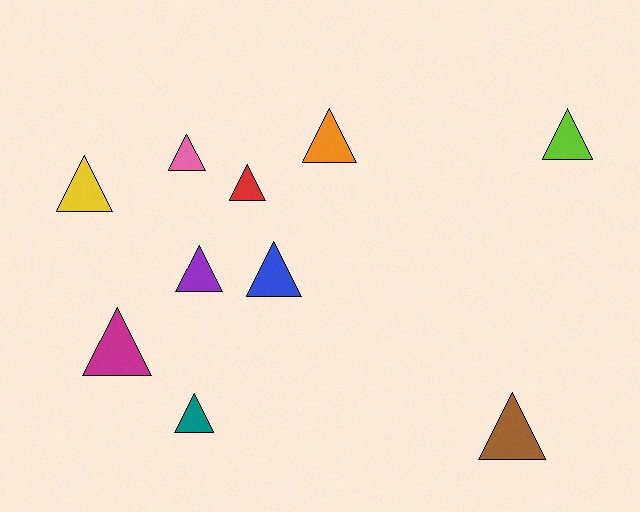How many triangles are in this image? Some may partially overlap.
There are 10 triangles.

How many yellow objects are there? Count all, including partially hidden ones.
There is 1 yellow object.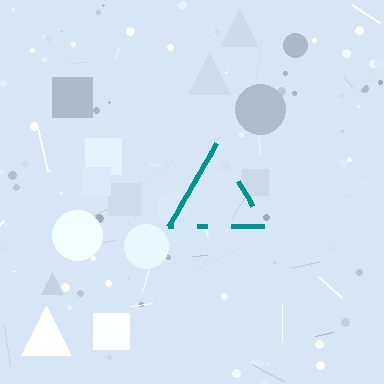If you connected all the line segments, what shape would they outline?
They would outline a triangle.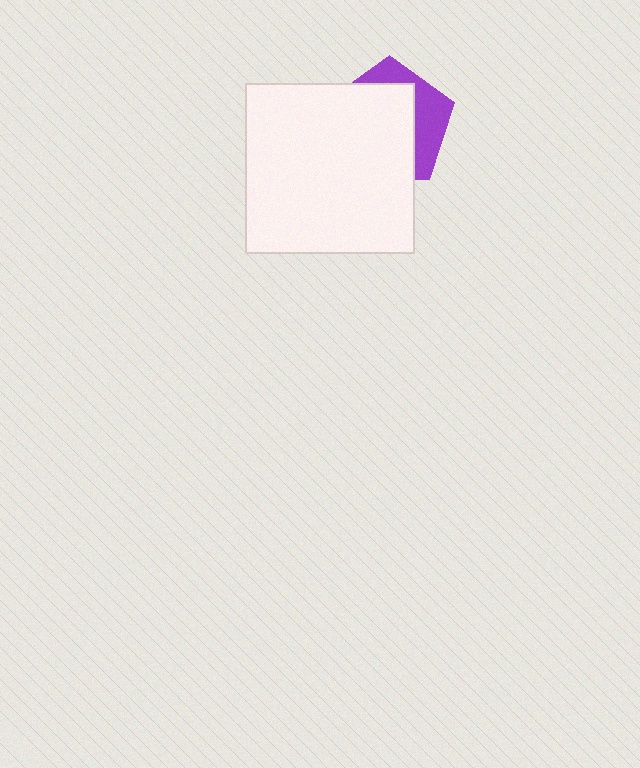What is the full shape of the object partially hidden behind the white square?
The partially hidden object is a purple pentagon.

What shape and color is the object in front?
The object in front is a white square.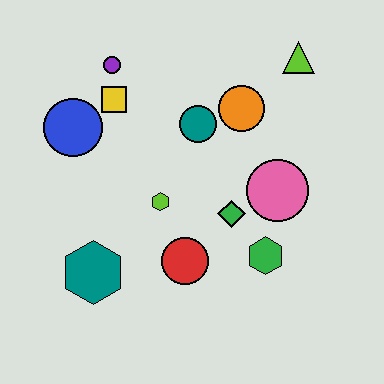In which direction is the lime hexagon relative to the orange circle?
The lime hexagon is below the orange circle.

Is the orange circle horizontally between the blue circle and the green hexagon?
Yes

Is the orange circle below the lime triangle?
Yes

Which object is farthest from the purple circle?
The green hexagon is farthest from the purple circle.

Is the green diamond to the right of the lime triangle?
No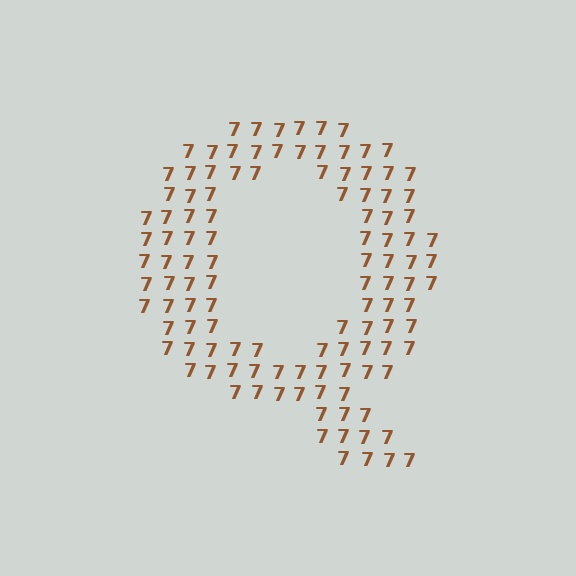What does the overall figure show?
The overall figure shows the letter Q.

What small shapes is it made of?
It is made of small digit 7's.